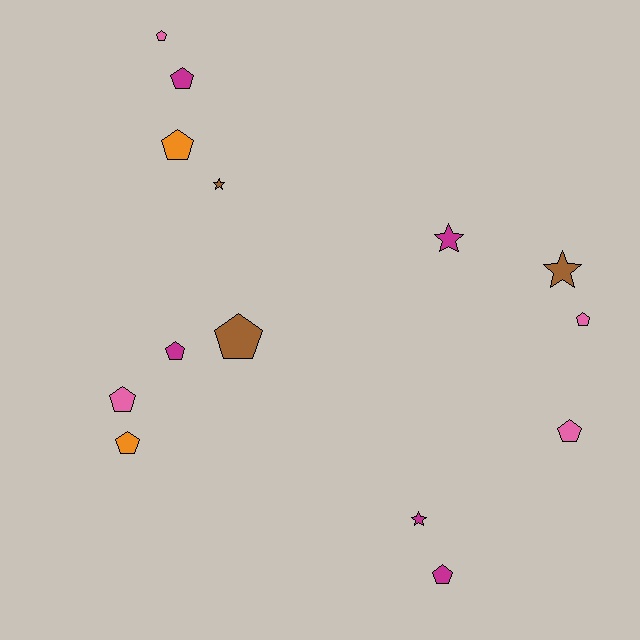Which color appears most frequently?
Magenta, with 5 objects.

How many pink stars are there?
There are no pink stars.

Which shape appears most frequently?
Pentagon, with 10 objects.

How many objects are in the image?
There are 14 objects.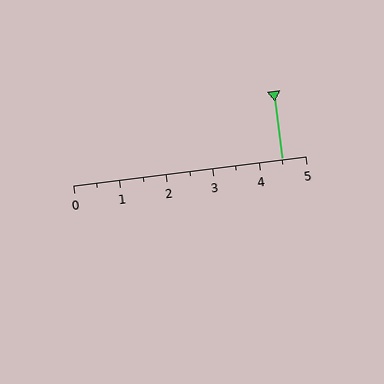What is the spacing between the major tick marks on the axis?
The major ticks are spaced 1 apart.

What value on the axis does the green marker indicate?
The marker indicates approximately 4.5.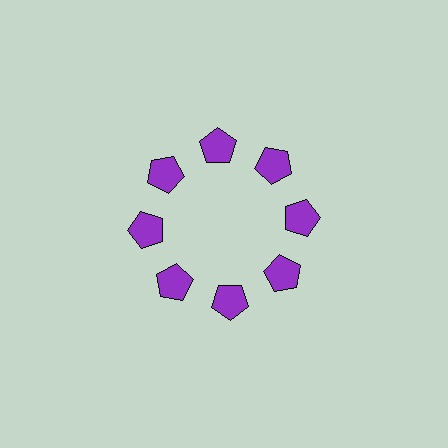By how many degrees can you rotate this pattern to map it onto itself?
The pattern maps onto itself every 45 degrees of rotation.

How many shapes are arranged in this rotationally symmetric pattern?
There are 8 shapes, arranged in 8 groups of 1.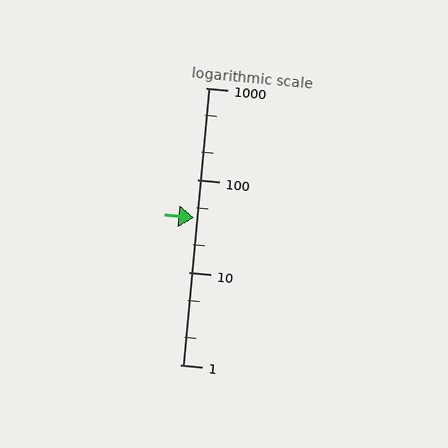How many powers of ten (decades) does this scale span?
The scale spans 3 decades, from 1 to 1000.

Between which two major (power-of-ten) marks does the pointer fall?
The pointer is between 10 and 100.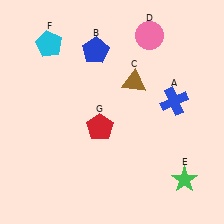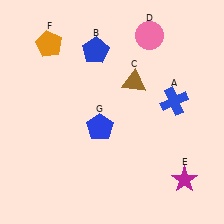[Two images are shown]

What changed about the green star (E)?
In Image 1, E is green. In Image 2, it changed to magenta.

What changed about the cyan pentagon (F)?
In Image 1, F is cyan. In Image 2, it changed to orange.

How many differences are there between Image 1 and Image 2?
There are 3 differences between the two images.